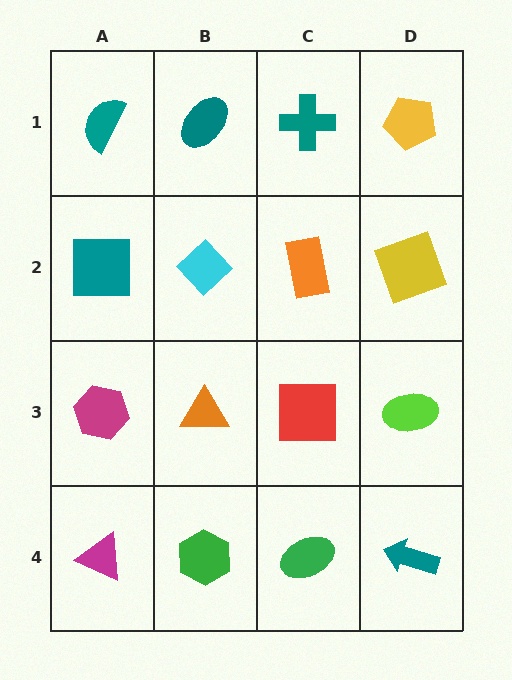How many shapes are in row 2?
4 shapes.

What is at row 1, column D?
A yellow pentagon.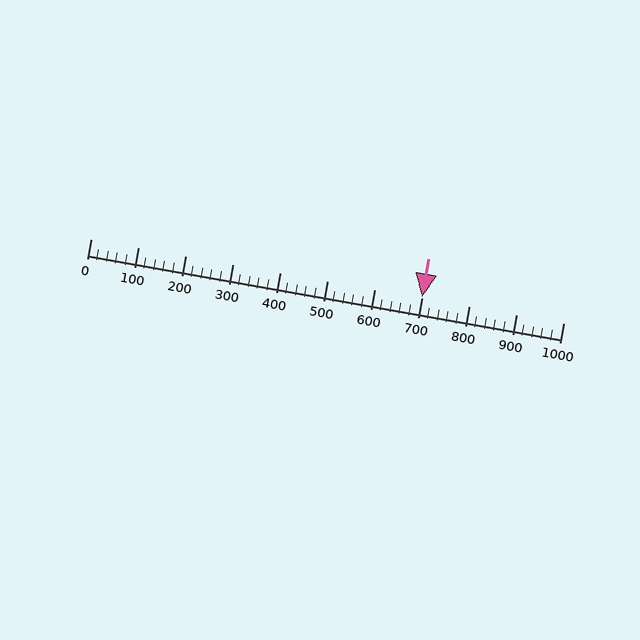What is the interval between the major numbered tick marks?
The major tick marks are spaced 100 units apart.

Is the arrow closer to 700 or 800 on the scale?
The arrow is closer to 700.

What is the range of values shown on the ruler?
The ruler shows values from 0 to 1000.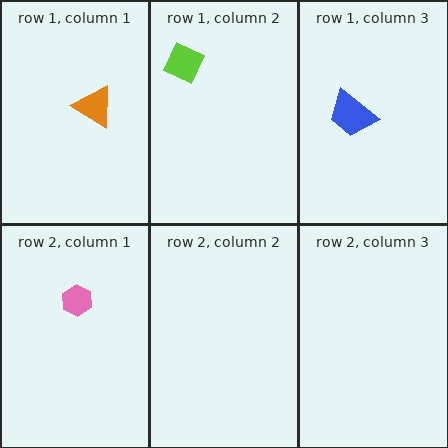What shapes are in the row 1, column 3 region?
The blue trapezoid.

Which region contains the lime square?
The row 1, column 2 region.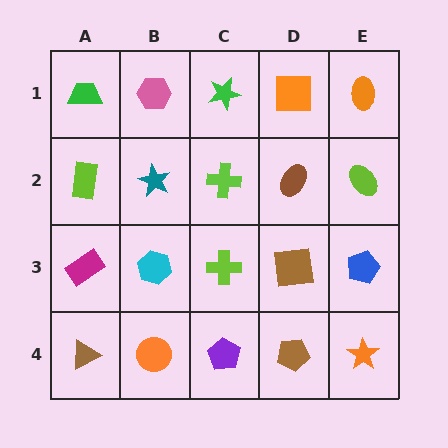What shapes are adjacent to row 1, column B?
A teal star (row 2, column B), a green trapezoid (row 1, column A), a green star (row 1, column C).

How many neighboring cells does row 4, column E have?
2.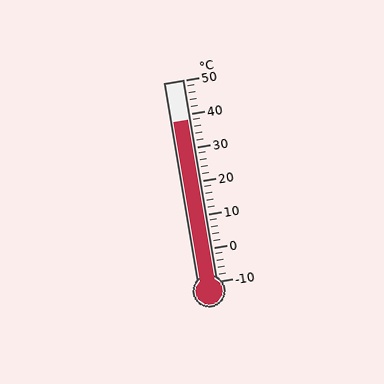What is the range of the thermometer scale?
The thermometer scale ranges from -10°C to 50°C.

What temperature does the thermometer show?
The thermometer shows approximately 38°C.